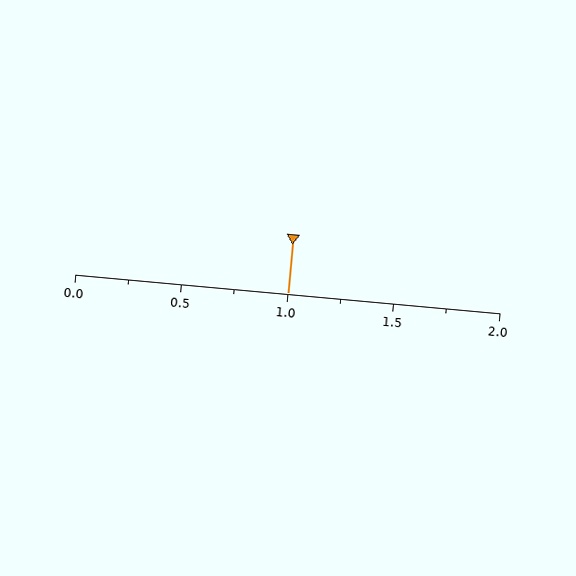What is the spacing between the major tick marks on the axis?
The major ticks are spaced 0.5 apart.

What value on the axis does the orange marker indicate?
The marker indicates approximately 1.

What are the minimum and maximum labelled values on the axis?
The axis runs from 0.0 to 2.0.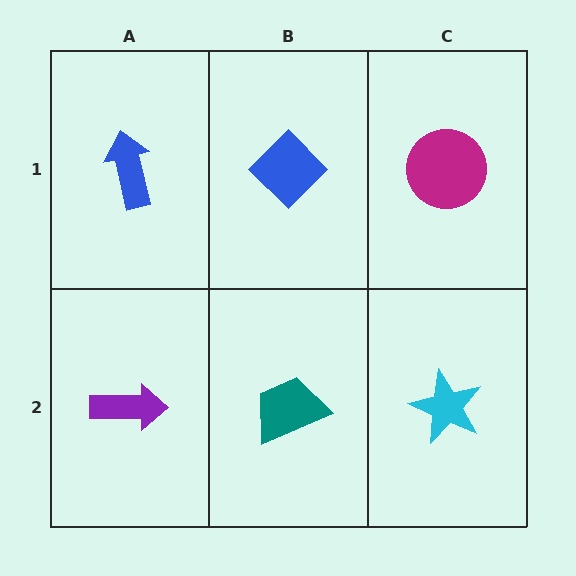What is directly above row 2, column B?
A blue diamond.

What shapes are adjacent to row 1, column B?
A teal trapezoid (row 2, column B), a blue arrow (row 1, column A), a magenta circle (row 1, column C).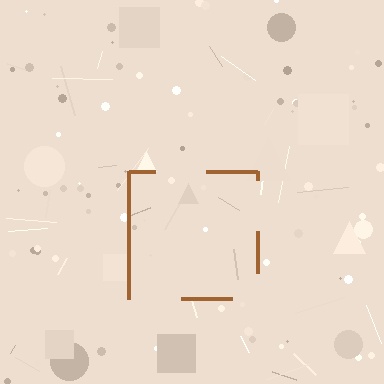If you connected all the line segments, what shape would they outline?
They would outline a square.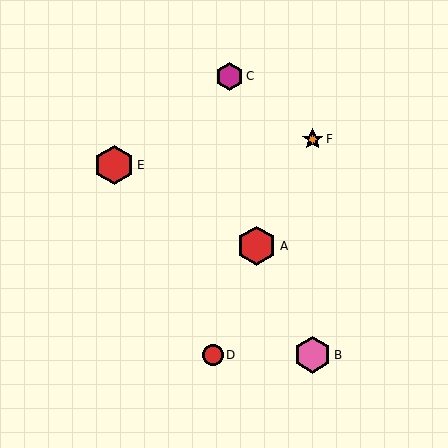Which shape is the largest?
The red hexagon (labeled E) is the largest.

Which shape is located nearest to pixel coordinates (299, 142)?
The orange star (labeled F) at (313, 139) is nearest to that location.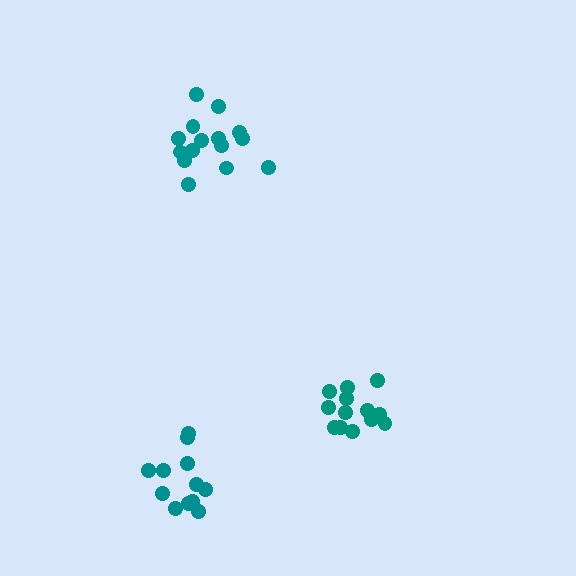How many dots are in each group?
Group 1: 15 dots, Group 2: 12 dots, Group 3: 13 dots (40 total).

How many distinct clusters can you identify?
There are 3 distinct clusters.